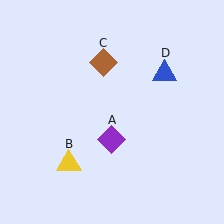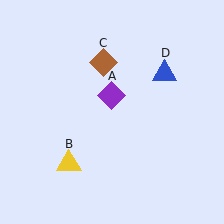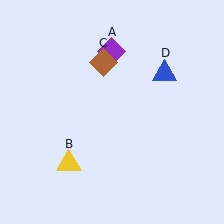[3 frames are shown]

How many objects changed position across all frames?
1 object changed position: purple diamond (object A).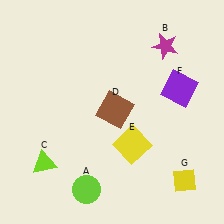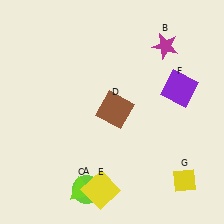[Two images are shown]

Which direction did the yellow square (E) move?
The yellow square (E) moved down.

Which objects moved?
The objects that moved are: the lime triangle (C), the yellow square (E).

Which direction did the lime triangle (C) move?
The lime triangle (C) moved right.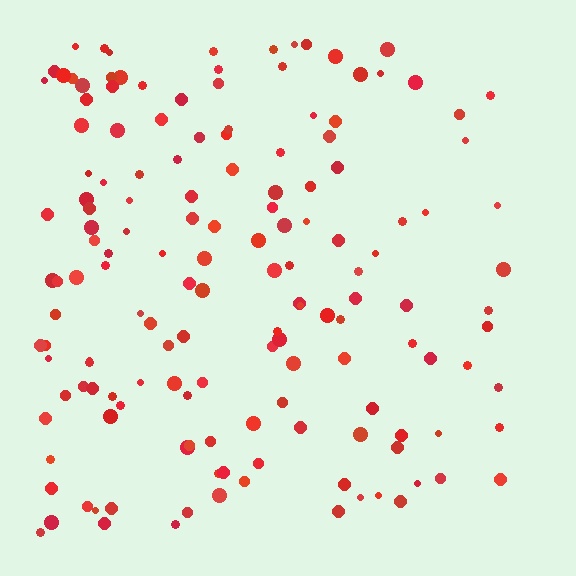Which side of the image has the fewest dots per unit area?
The right.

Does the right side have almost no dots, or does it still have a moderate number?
Still a moderate number, just noticeably fewer than the left.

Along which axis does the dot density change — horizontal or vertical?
Horizontal.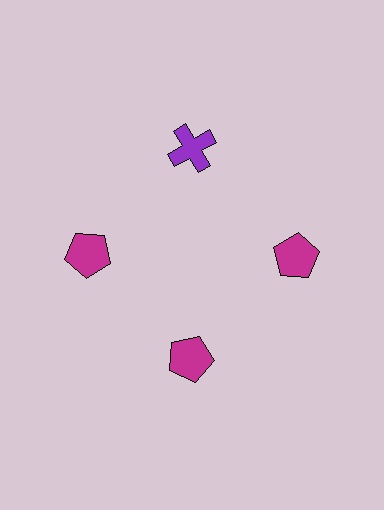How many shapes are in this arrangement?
There are 4 shapes arranged in a ring pattern.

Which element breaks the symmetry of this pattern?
The purple cross at roughly the 12 o'clock position breaks the symmetry. All other shapes are magenta pentagons.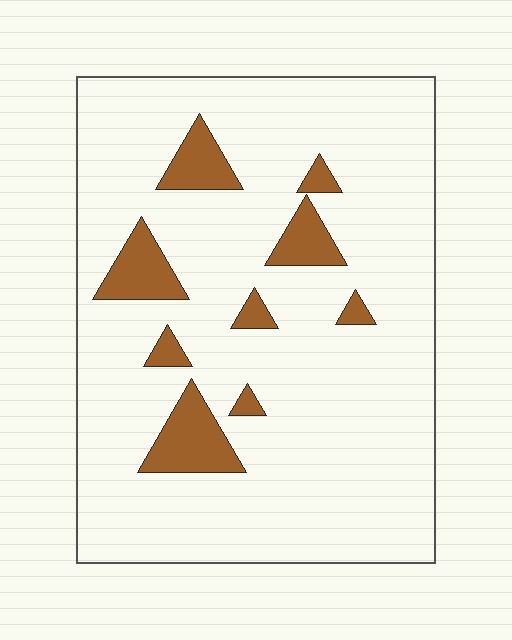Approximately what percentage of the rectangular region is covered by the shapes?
Approximately 10%.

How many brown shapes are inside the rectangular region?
9.